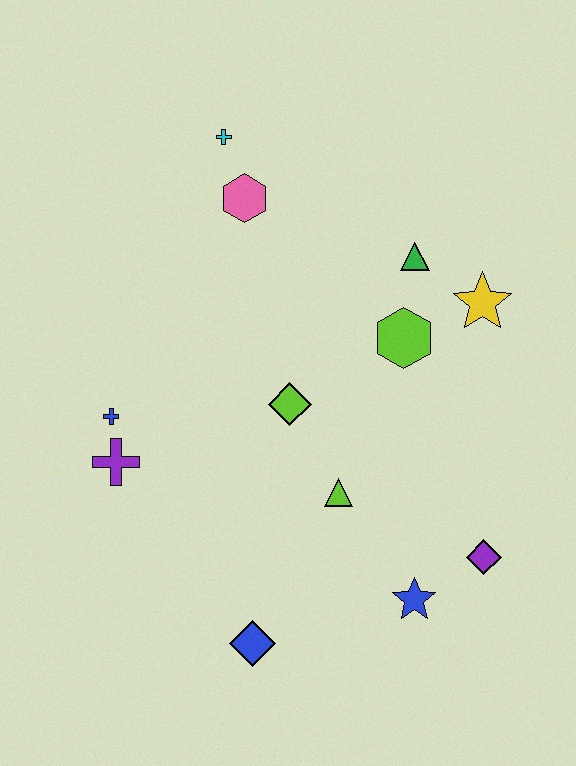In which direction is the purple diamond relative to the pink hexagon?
The purple diamond is below the pink hexagon.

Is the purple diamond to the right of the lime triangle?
Yes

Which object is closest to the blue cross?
The purple cross is closest to the blue cross.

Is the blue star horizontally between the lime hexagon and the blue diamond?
No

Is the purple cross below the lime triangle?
No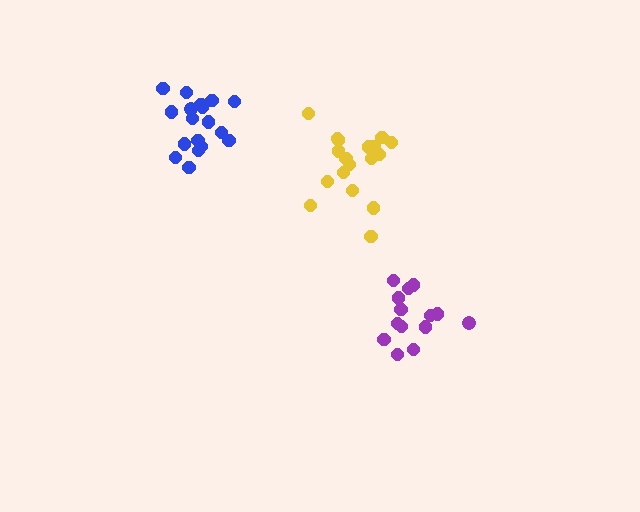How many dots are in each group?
Group 1: 18 dots, Group 2: 18 dots, Group 3: 14 dots (50 total).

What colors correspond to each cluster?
The clusters are colored: blue, yellow, purple.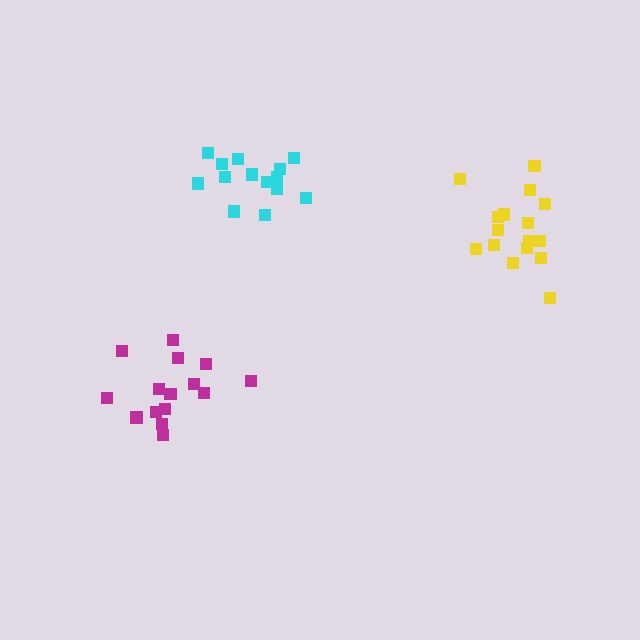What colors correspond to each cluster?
The clusters are colored: magenta, cyan, yellow.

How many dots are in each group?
Group 1: 15 dots, Group 2: 14 dots, Group 3: 16 dots (45 total).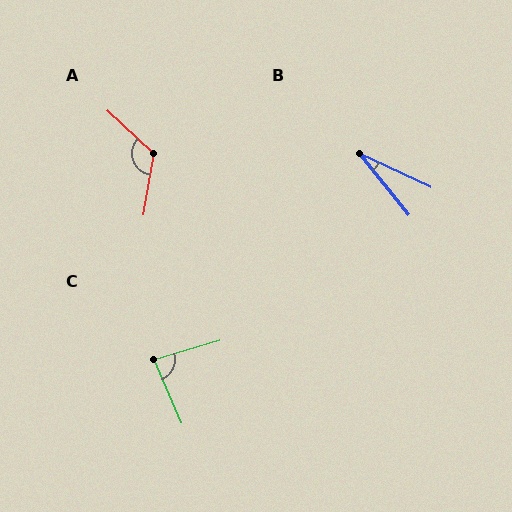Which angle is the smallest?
B, at approximately 26 degrees.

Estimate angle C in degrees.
Approximately 84 degrees.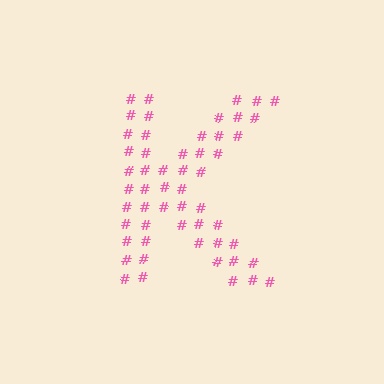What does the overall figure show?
The overall figure shows the letter K.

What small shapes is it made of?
It is made of small hash symbols.